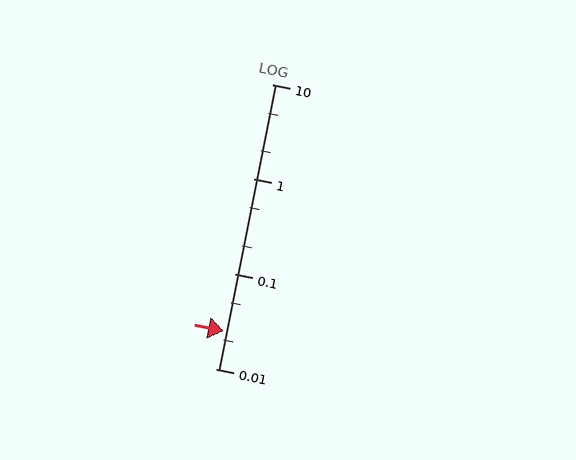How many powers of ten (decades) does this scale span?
The scale spans 3 decades, from 0.01 to 10.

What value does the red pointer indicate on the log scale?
The pointer indicates approximately 0.025.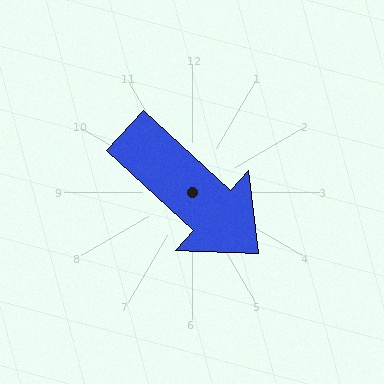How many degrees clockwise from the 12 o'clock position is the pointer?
Approximately 132 degrees.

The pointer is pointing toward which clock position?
Roughly 4 o'clock.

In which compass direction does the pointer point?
Southeast.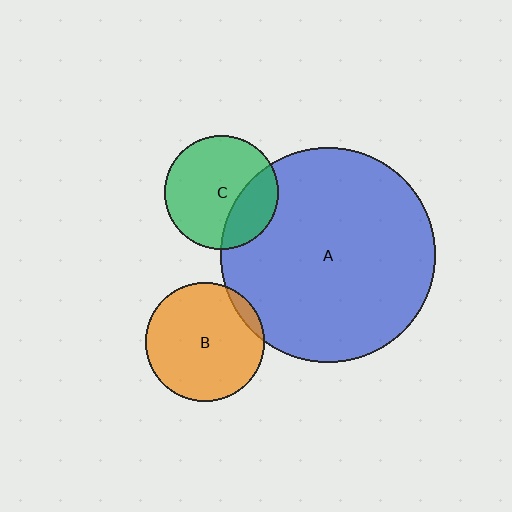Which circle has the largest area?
Circle A (blue).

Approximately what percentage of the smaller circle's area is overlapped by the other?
Approximately 25%.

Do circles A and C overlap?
Yes.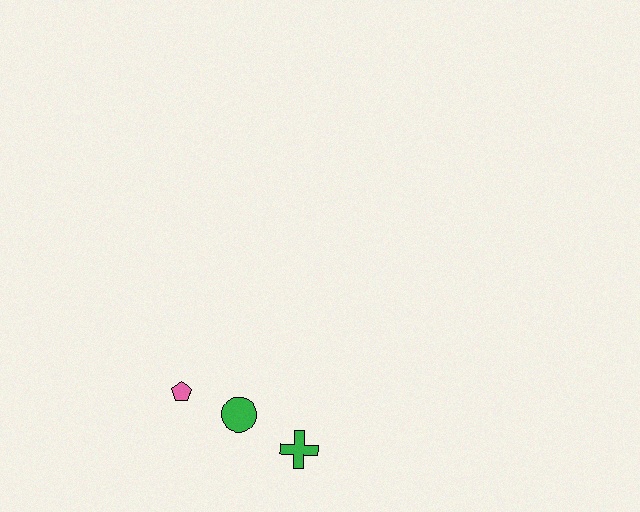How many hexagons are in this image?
There are no hexagons.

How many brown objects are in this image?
There are no brown objects.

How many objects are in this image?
There are 3 objects.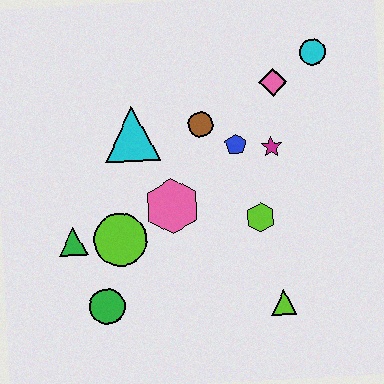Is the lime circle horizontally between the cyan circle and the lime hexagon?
No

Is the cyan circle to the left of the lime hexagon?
No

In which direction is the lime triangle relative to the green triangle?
The lime triangle is to the right of the green triangle.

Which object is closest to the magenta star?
The blue pentagon is closest to the magenta star.